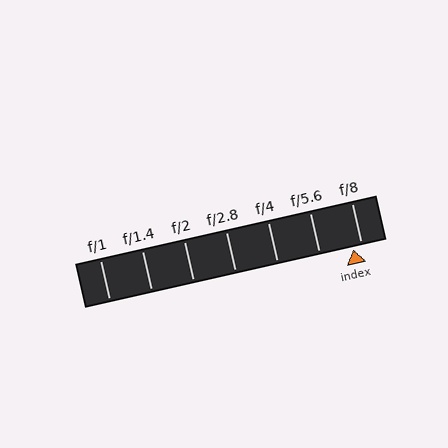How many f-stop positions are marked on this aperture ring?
There are 7 f-stop positions marked.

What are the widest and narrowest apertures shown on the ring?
The widest aperture shown is f/1 and the narrowest is f/8.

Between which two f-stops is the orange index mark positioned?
The index mark is between f/5.6 and f/8.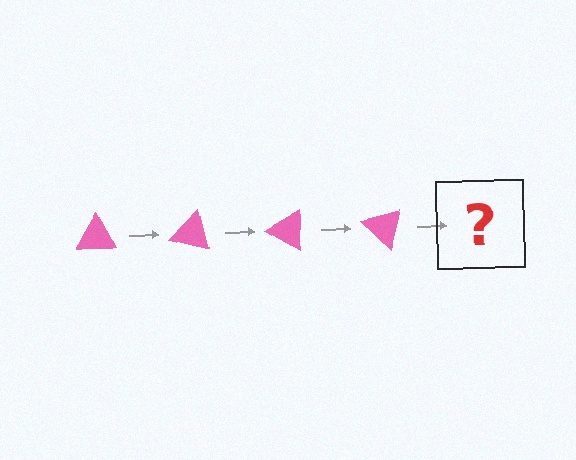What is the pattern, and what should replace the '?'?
The pattern is that the triangle rotates 15 degrees each step. The '?' should be a pink triangle rotated 60 degrees.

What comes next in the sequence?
The next element should be a pink triangle rotated 60 degrees.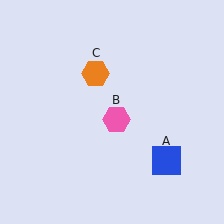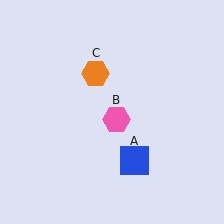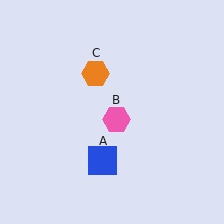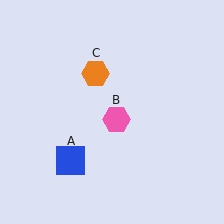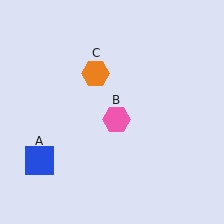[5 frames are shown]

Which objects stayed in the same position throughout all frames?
Pink hexagon (object B) and orange hexagon (object C) remained stationary.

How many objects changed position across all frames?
1 object changed position: blue square (object A).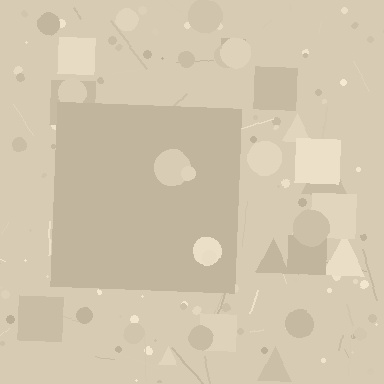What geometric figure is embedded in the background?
A square is embedded in the background.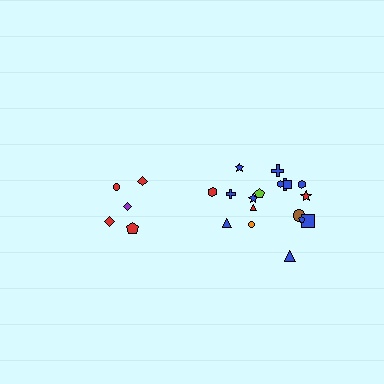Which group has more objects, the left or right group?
The right group.